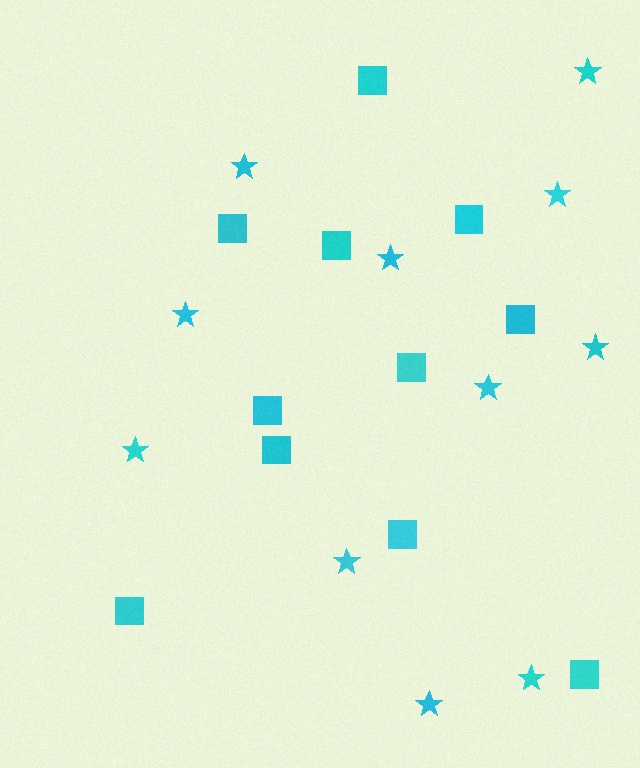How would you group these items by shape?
There are 2 groups: one group of squares (11) and one group of stars (11).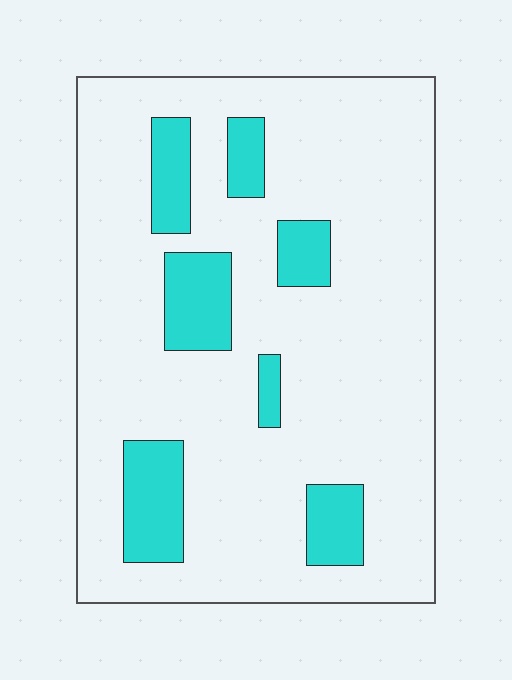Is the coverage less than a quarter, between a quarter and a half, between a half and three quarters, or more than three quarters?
Less than a quarter.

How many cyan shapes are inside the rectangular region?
7.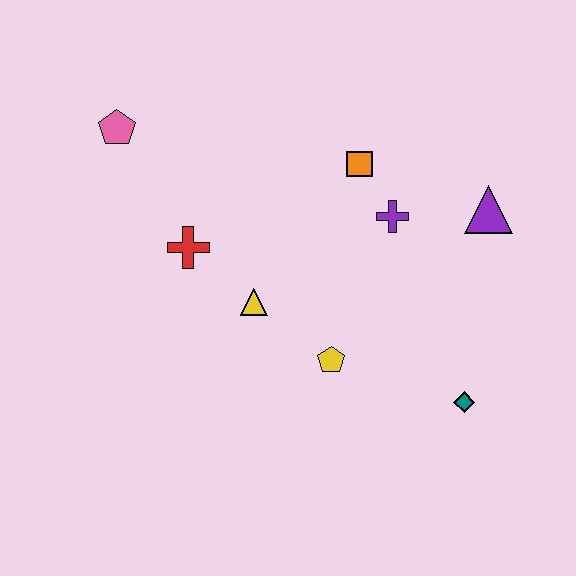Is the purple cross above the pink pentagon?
No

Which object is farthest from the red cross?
The teal diamond is farthest from the red cross.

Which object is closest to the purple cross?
The orange square is closest to the purple cross.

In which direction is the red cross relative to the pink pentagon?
The red cross is below the pink pentagon.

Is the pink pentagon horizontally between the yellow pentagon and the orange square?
No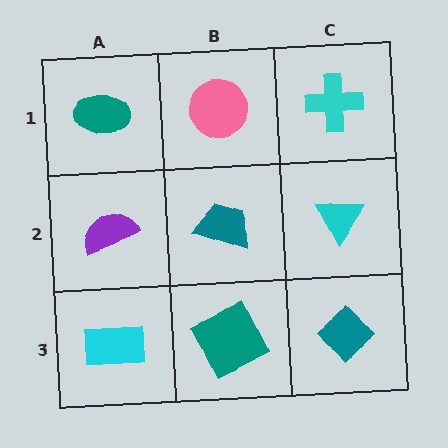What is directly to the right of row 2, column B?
A cyan triangle.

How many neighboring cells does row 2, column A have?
3.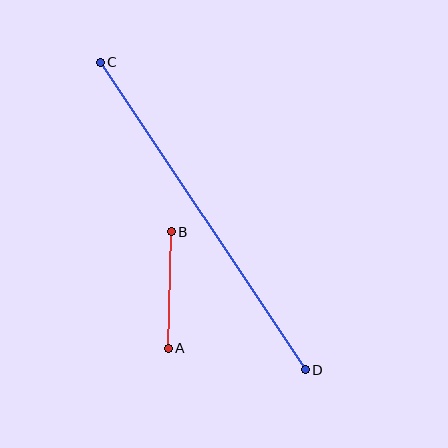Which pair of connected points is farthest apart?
Points C and D are farthest apart.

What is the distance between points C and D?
The distance is approximately 370 pixels.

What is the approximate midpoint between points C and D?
The midpoint is at approximately (203, 216) pixels.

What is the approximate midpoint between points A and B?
The midpoint is at approximately (170, 290) pixels.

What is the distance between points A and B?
The distance is approximately 117 pixels.